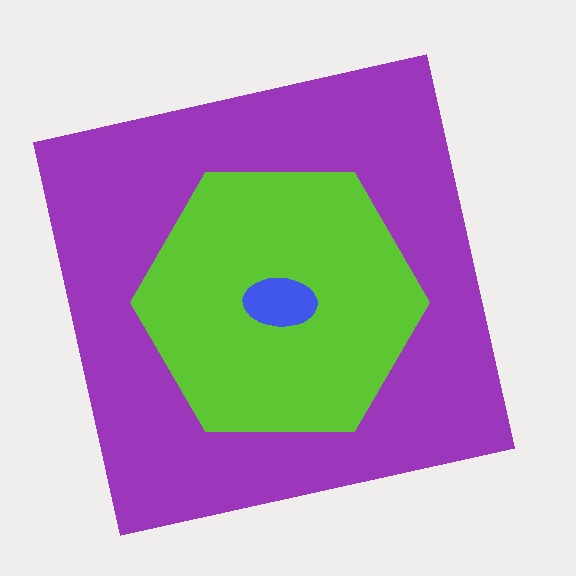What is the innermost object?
The blue ellipse.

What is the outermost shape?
The purple square.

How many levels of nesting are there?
3.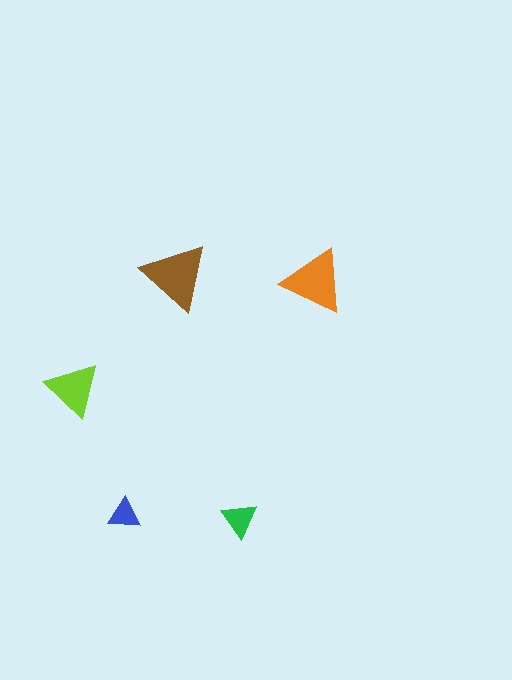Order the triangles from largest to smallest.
the brown one, the orange one, the lime one, the green one, the blue one.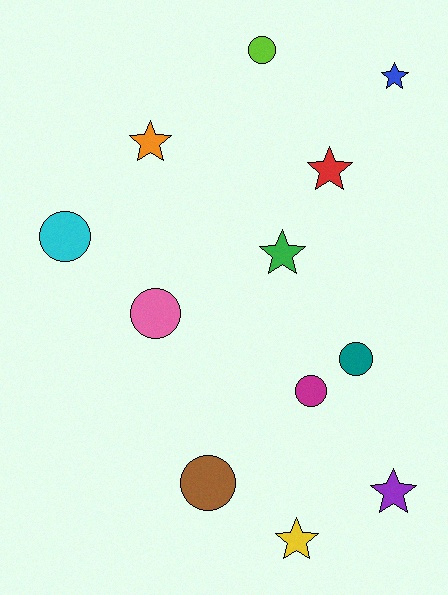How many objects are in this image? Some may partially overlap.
There are 12 objects.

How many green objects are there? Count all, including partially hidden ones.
There is 1 green object.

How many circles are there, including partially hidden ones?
There are 6 circles.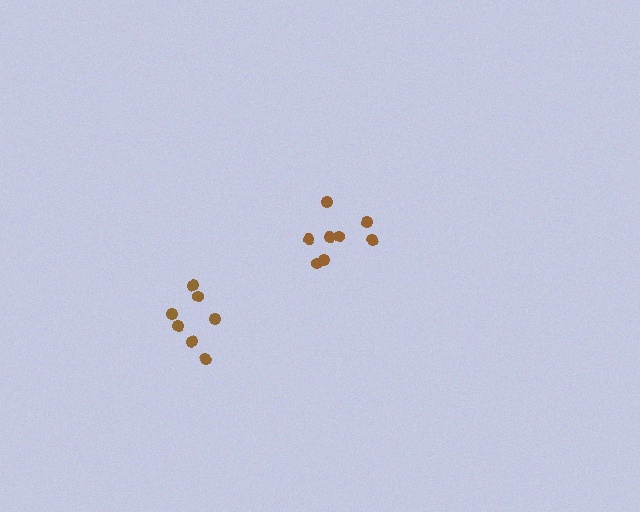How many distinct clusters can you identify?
There are 2 distinct clusters.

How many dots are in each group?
Group 1: 8 dots, Group 2: 7 dots (15 total).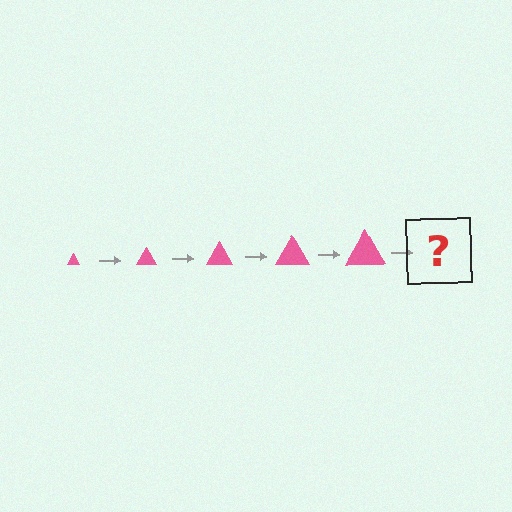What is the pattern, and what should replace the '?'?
The pattern is that the triangle gets progressively larger each step. The '?' should be a pink triangle, larger than the previous one.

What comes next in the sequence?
The next element should be a pink triangle, larger than the previous one.